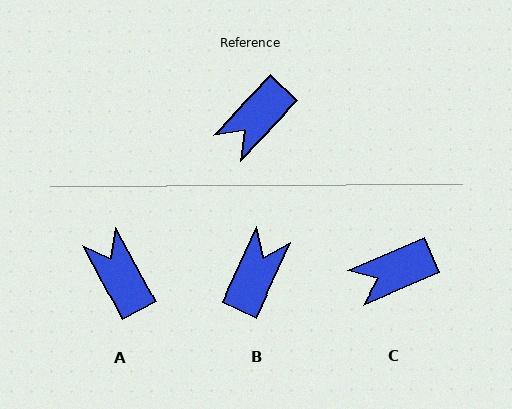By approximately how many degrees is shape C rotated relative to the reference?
Approximately 23 degrees clockwise.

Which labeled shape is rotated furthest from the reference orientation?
B, about 160 degrees away.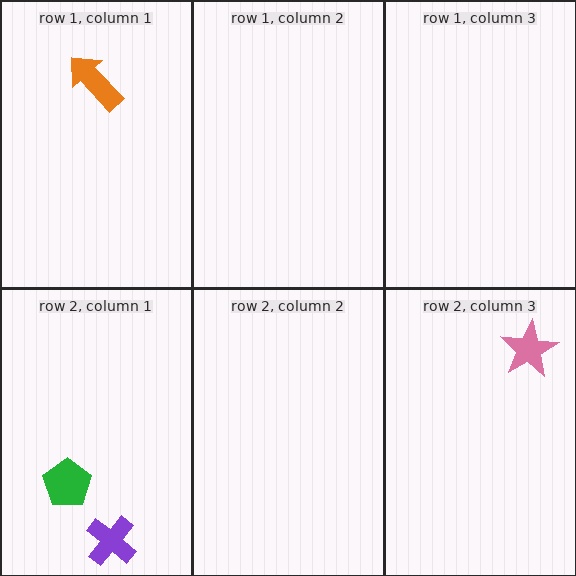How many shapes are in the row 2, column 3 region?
1.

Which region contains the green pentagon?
The row 2, column 1 region.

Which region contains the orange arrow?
The row 1, column 1 region.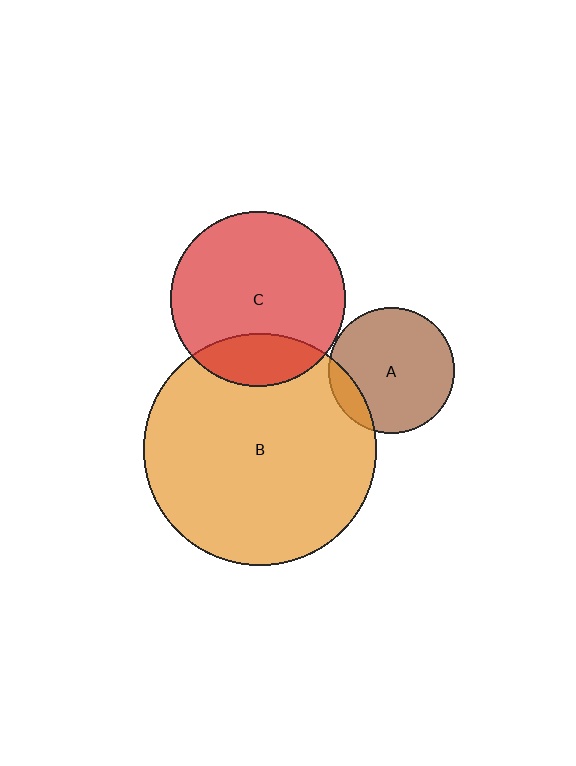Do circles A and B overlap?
Yes.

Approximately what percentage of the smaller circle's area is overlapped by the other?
Approximately 10%.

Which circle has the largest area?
Circle B (orange).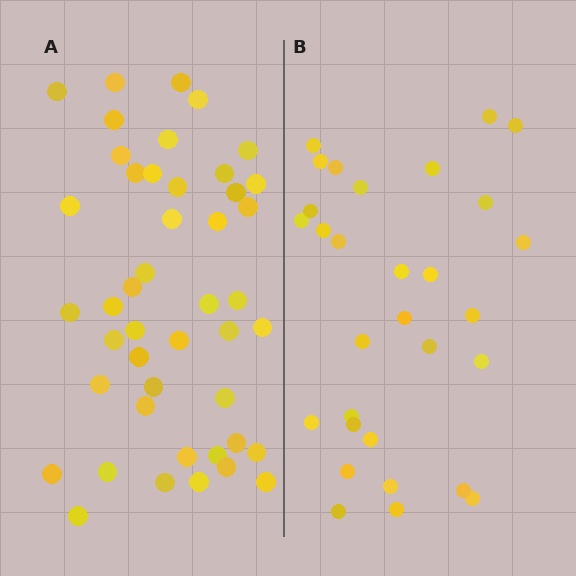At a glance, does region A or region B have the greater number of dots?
Region A (the left region) has more dots.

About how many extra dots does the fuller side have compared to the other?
Region A has approximately 15 more dots than region B.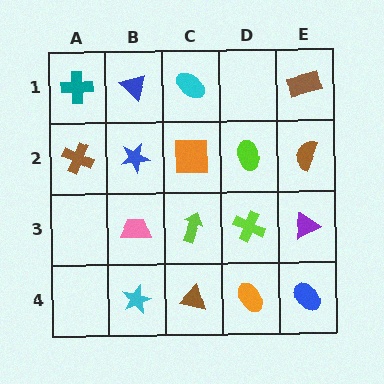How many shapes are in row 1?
4 shapes.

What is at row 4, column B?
A cyan star.